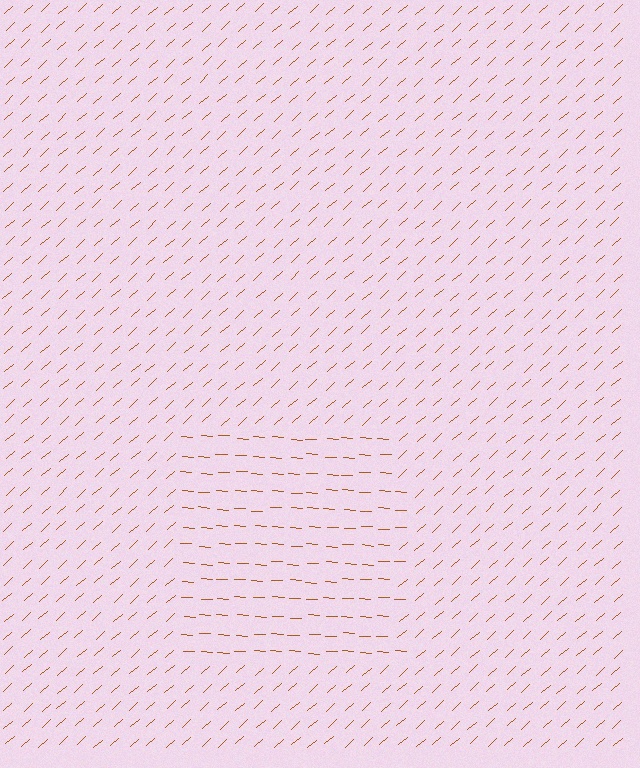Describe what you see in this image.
The image is filled with small brown line segments. A rectangle region in the image has lines oriented differently from the surrounding lines, creating a visible texture boundary.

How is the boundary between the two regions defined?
The boundary is defined purely by a change in line orientation (approximately 45 degrees difference). All lines are the same color and thickness.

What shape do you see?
I see a rectangle.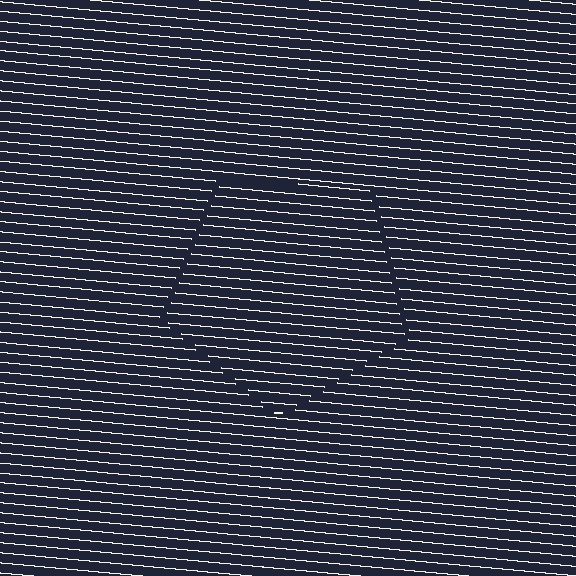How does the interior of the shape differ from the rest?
The interior of the shape contains the same grating, shifted by half a period — the contour is defined by the phase discontinuity where line-ends from the inner and outer gratings abut.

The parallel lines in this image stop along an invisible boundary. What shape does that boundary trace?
An illusory pentagon. The interior of the shape contains the same grating, shifted by half a period — the contour is defined by the phase discontinuity where line-ends from the inner and outer gratings abut.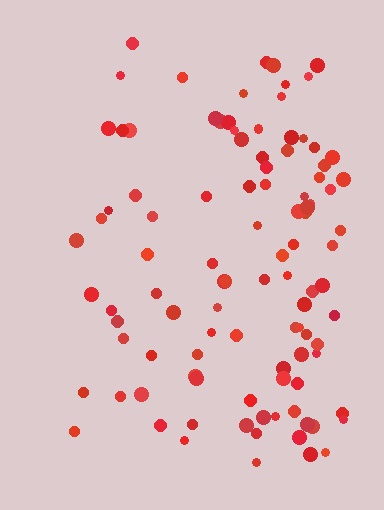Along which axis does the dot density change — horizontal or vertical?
Horizontal.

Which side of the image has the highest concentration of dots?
The right.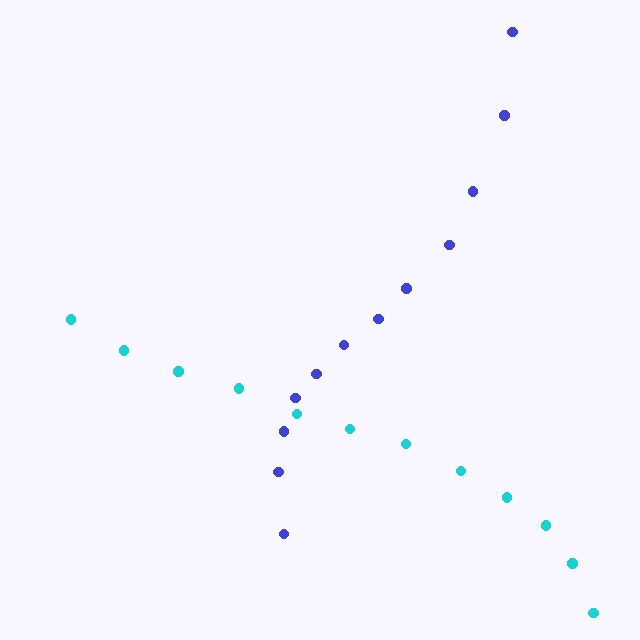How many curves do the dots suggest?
There are 2 distinct paths.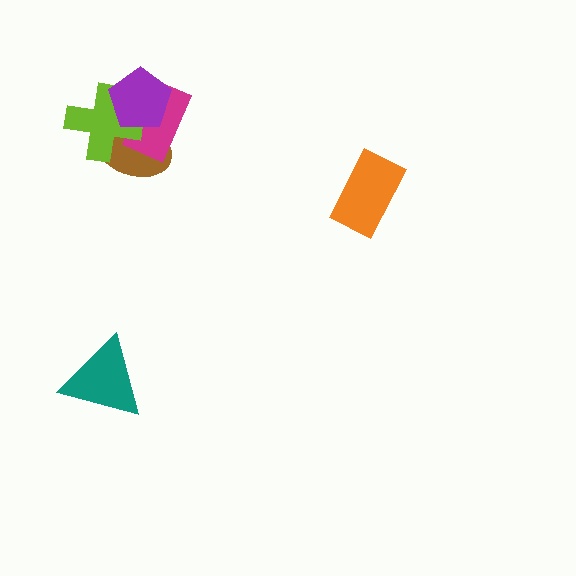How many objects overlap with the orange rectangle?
0 objects overlap with the orange rectangle.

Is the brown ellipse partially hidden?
Yes, it is partially covered by another shape.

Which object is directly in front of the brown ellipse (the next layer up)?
The magenta rectangle is directly in front of the brown ellipse.